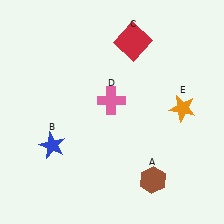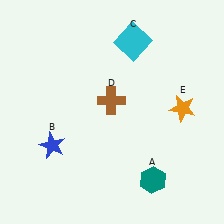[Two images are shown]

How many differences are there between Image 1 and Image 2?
There are 3 differences between the two images.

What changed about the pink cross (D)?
In Image 1, D is pink. In Image 2, it changed to brown.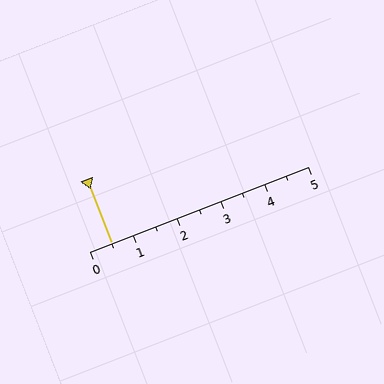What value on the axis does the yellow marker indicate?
The marker indicates approximately 0.5.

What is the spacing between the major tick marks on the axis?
The major ticks are spaced 1 apart.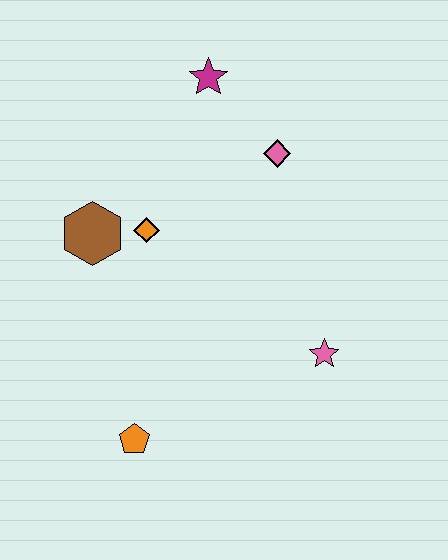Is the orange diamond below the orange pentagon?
No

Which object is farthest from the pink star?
The magenta star is farthest from the pink star.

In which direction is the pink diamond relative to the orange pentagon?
The pink diamond is above the orange pentagon.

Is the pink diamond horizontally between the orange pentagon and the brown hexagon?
No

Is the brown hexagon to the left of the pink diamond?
Yes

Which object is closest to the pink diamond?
The magenta star is closest to the pink diamond.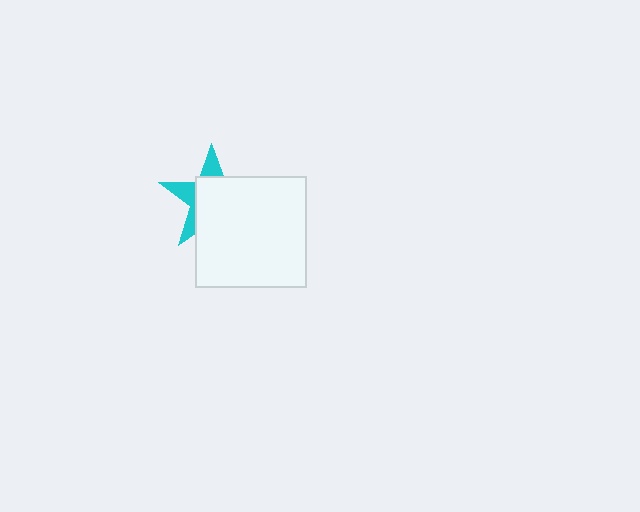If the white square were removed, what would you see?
You would see the complete cyan star.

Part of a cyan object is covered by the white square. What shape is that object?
It is a star.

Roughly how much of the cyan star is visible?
A small part of it is visible (roughly 33%).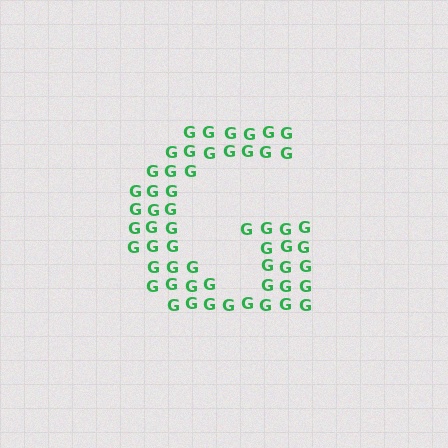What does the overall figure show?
The overall figure shows the letter G.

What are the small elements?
The small elements are letter G's.